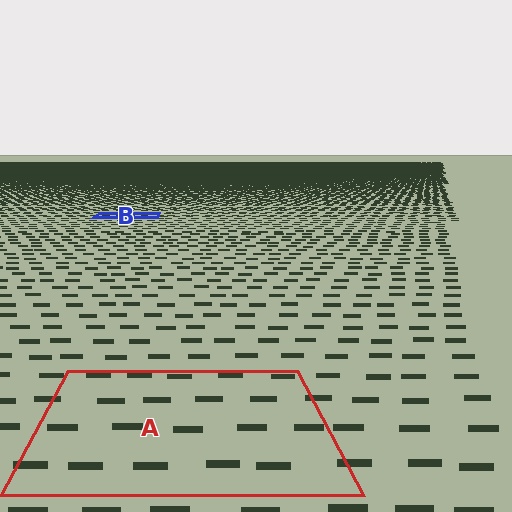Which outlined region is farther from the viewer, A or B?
Region B is farther from the viewer — the texture elements inside it appear smaller and more densely packed.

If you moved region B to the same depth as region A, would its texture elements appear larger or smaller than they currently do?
They would appear larger. At a closer depth, the same texture elements are projected at a bigger on-screen size.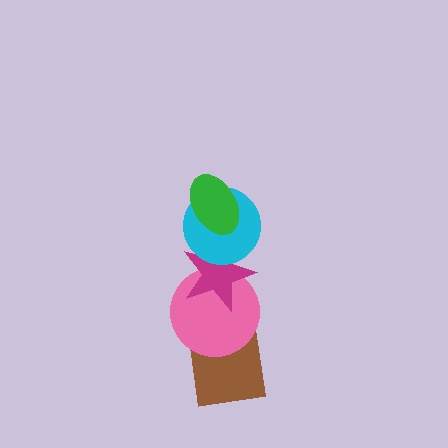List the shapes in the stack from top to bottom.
From top to bottom: the green ellipse, the cyan circle, the magenta star, the pink circle, the brown square.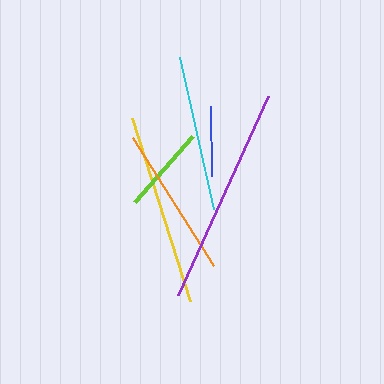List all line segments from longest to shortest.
From longest to shortest: purple, yellow, cyan, orange, lime, blue.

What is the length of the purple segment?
The purple segment is approximately 219 pixels long.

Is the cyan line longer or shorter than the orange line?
The cyan line is longer than the orange line.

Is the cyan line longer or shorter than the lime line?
The cyan line is longer than the lime line.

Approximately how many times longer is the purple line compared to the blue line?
The purple line is approximately 3.1 times the length of the blue line.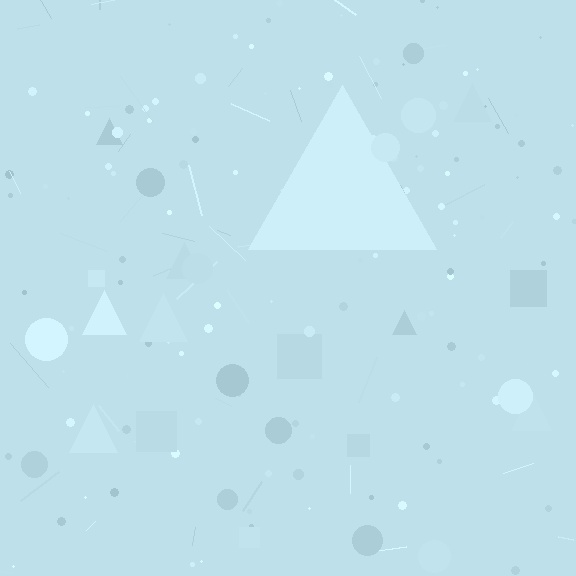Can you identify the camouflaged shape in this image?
The camouflaged shape is a triangle.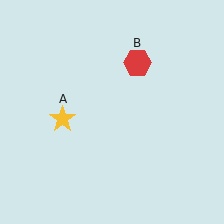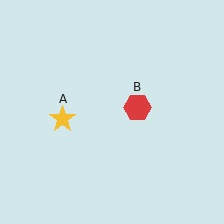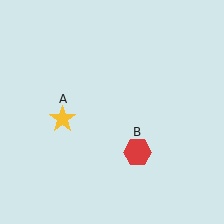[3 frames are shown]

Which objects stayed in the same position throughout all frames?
Yellow star (object A) remained stationary.